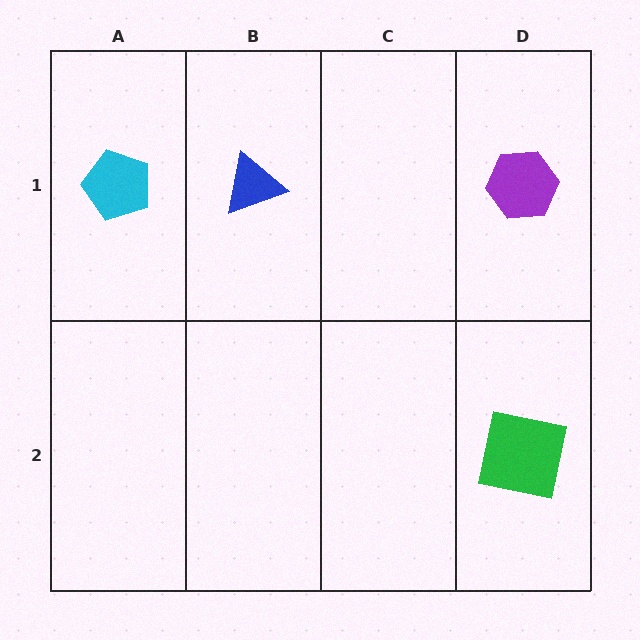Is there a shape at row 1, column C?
No, that cell is empty.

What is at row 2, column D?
A green square.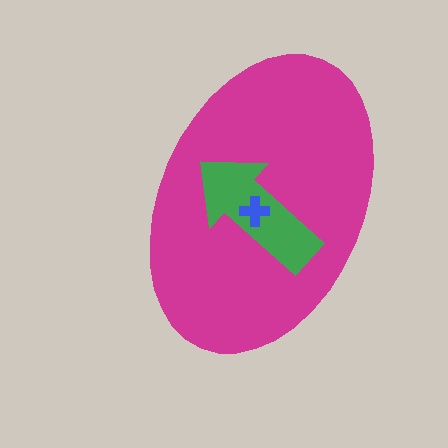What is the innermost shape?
The blue cross.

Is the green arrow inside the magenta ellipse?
Yes.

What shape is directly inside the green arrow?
The blue cross.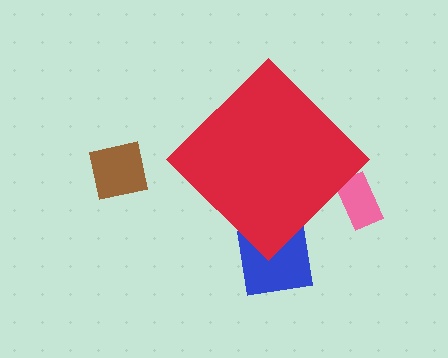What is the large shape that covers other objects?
A red diamond.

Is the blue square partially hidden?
Yes, the blue square is partially hidden behind the red diamond.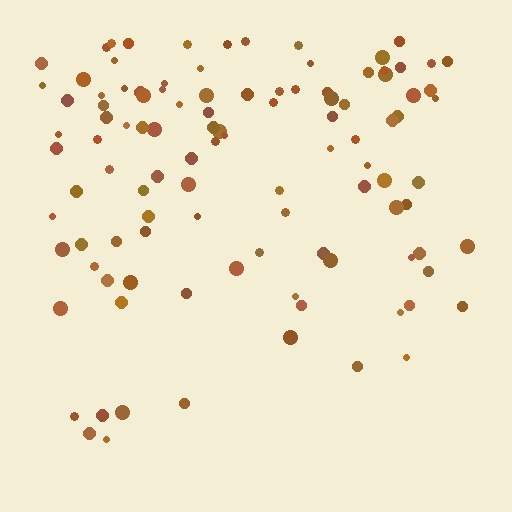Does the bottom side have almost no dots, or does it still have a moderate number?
Still a moderate number, just noticeably fewer than the top.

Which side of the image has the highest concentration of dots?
The top.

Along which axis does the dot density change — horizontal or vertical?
Vertical.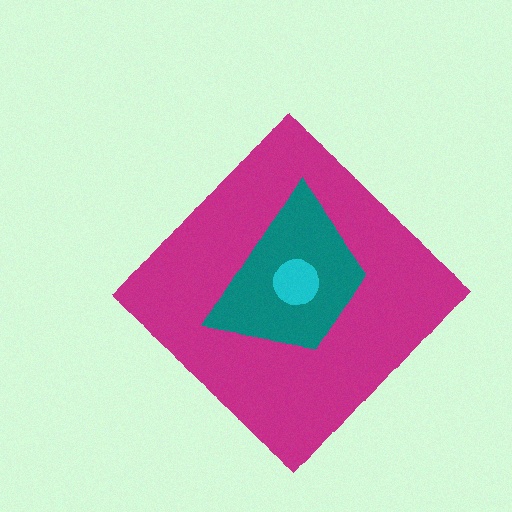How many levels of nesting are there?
3.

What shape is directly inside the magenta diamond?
The teal trapezoid.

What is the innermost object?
The cyan circle.